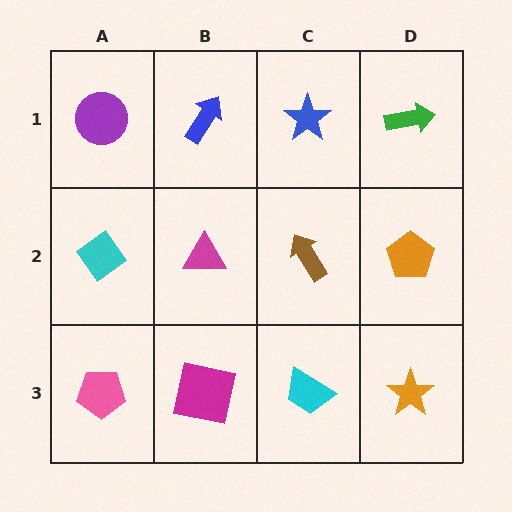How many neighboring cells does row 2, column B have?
4.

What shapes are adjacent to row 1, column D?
An orange pentagon (row 2, column D), a blue star (row 1, column C).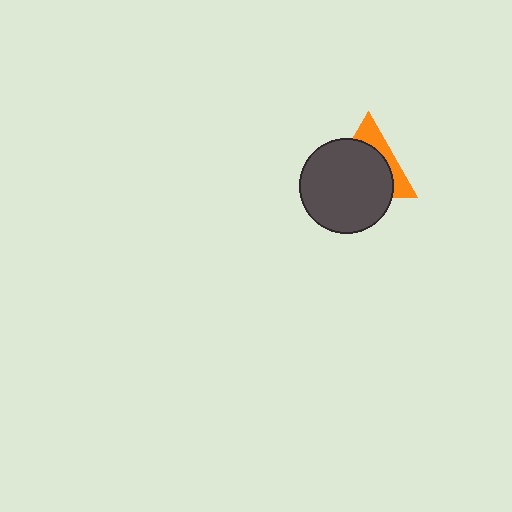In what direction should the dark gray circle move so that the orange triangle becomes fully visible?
The dark gray circle should move down. That is the shortest direction to clear the overlap and leave the orange triangle fully visible.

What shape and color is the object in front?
The object in front is a dark gray circle.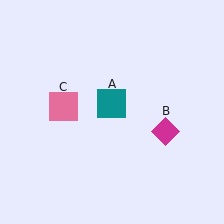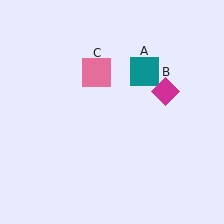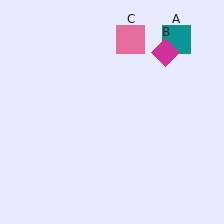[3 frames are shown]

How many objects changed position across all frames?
3 objects changed position: teal square (object A), magenta diamond (object B), pink square (object C).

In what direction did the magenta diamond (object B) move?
The magenta diamond (object B) moved up.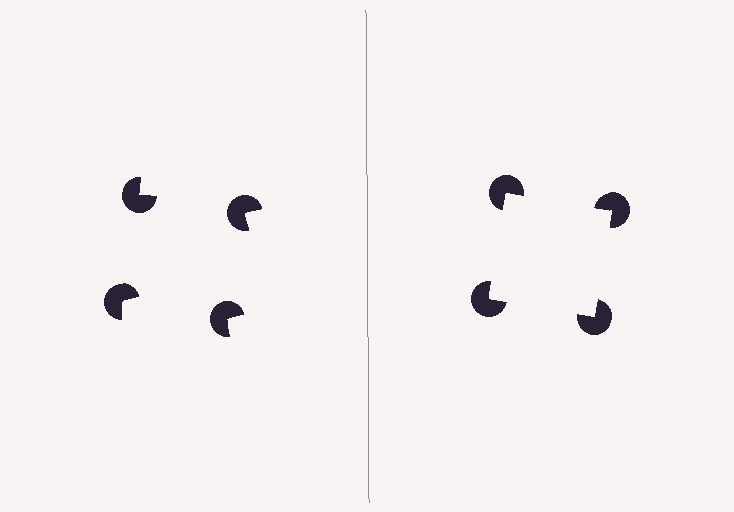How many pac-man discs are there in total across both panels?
8 — 4 on each side.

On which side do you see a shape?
An illusory square appears on the right side. On the left side the wedge cuts are rotated, so no coherent shape forms.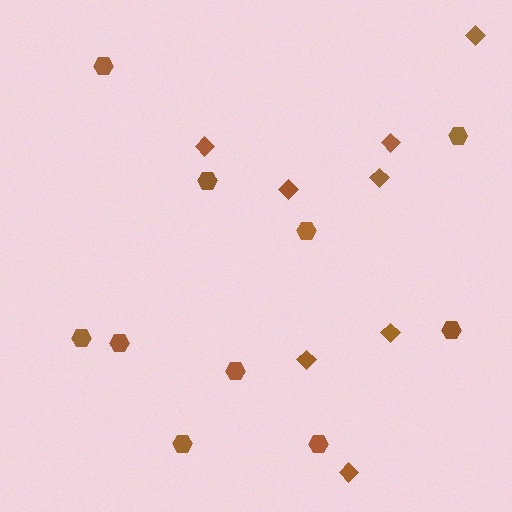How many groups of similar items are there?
There are 2 groups: one group of hexagons (10) and one group of diamonds (8).